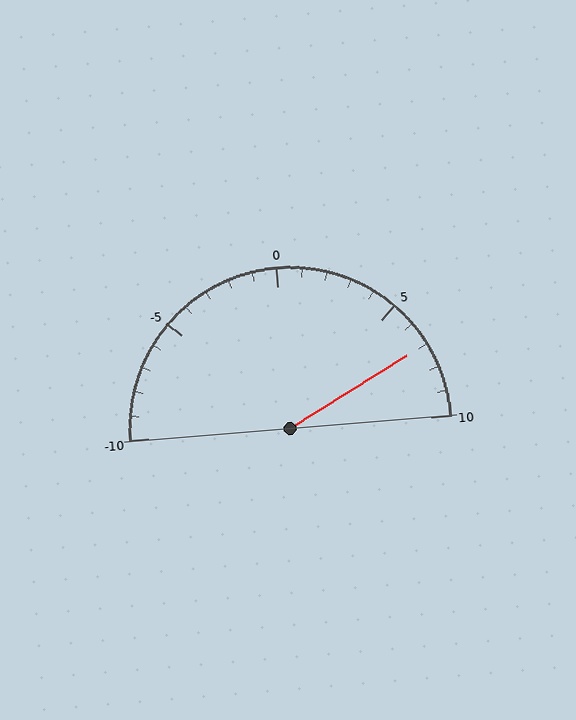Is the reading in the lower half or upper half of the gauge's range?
The reading is in the upper half of the range (-10 to 10).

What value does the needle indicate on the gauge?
The needle indicates approximately 7.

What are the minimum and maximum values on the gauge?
The gauge ranges from -10 to 10.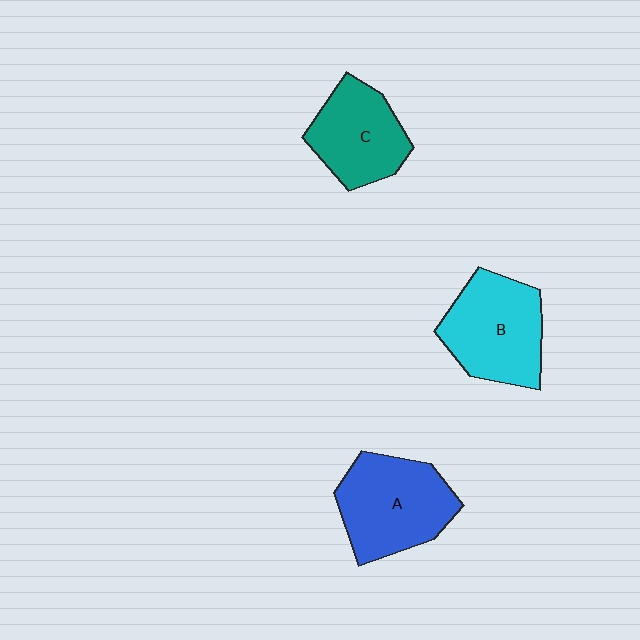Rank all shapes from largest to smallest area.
From largest to smallest: A (blue), B (cyan), C (teal).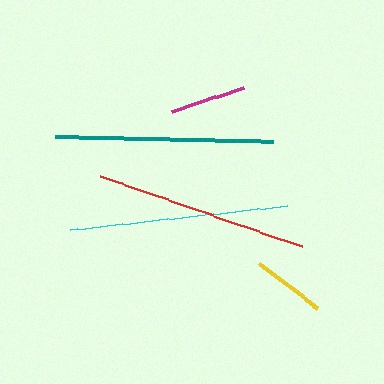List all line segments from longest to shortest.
From longest to shortest: teal, cyan, red, magenta, yellow.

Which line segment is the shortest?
The yellow line is the shortest at approximately 73 pixels.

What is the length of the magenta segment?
The magenta segment is approximately 76 pixels long.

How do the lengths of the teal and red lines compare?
The teal and red lines are approximately the same length.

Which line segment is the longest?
The teal line is the longest at approximately 218 pixels.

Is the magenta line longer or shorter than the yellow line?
The magenta line is longer than the yellow line.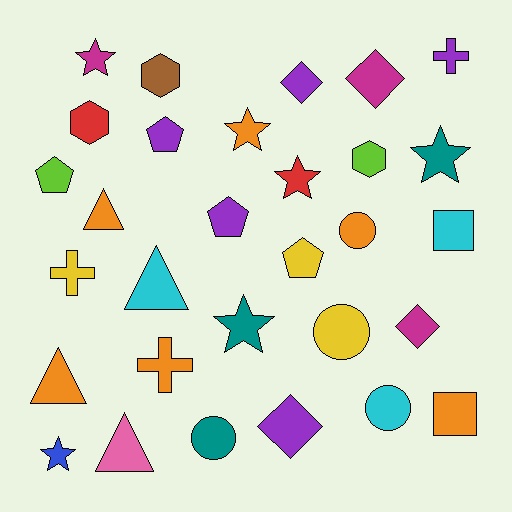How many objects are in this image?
There are 30 objects.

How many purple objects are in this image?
There are 5 purple objects.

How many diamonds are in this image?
There are 4 diamonds.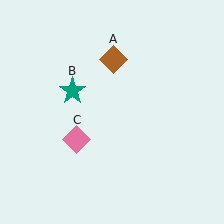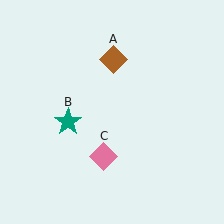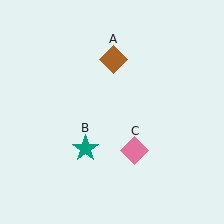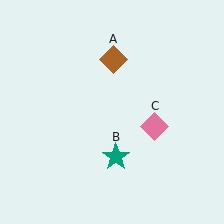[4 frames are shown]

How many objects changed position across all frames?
2 objects changed position: teal star (object B), pink diamond (object C).